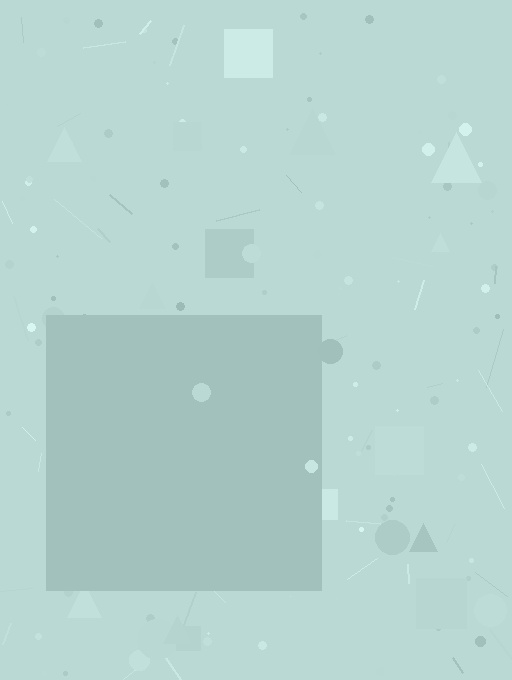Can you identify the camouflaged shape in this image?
The camouflaged shape is a square.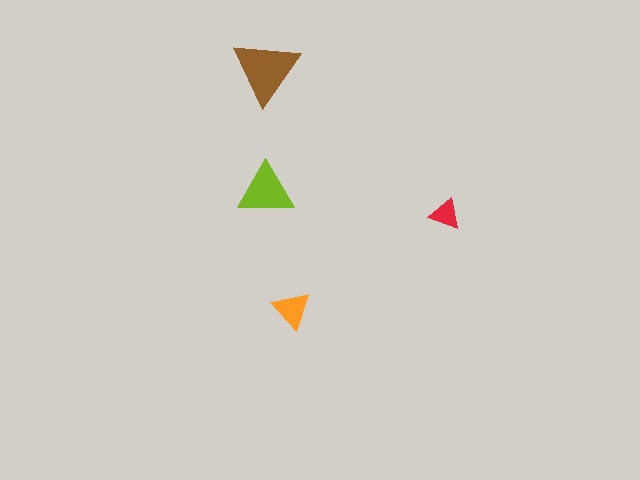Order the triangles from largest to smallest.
the brown one, the lime one, the orange one, the red one.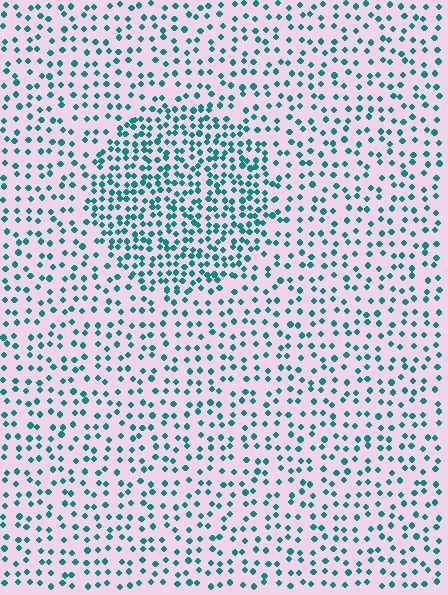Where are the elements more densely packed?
The elements are more densely packed inside the circle boundary.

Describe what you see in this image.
The image contains small teal elements arranged at two different densities. A circle-shaped region is visible where the elements are more densely packed than the surrounding area.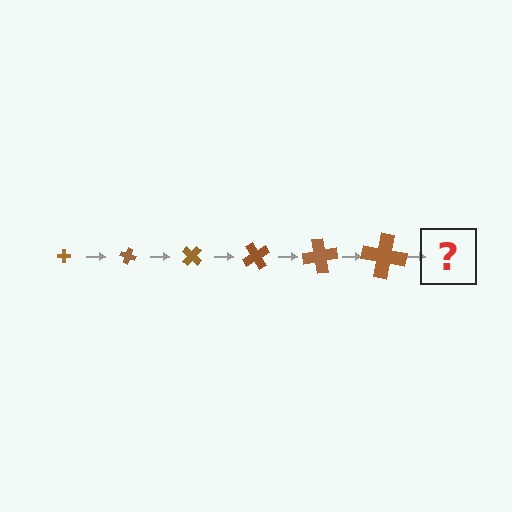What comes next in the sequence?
The next element should be a cross, larger than the previous one and rotated 120 degrees from the start.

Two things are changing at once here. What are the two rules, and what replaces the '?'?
The two rules are that the cross grows larger each step and it rotates 20 degrees each step. The '?' should be a cross, larger than the previous one and rotated 120 degrees from the start.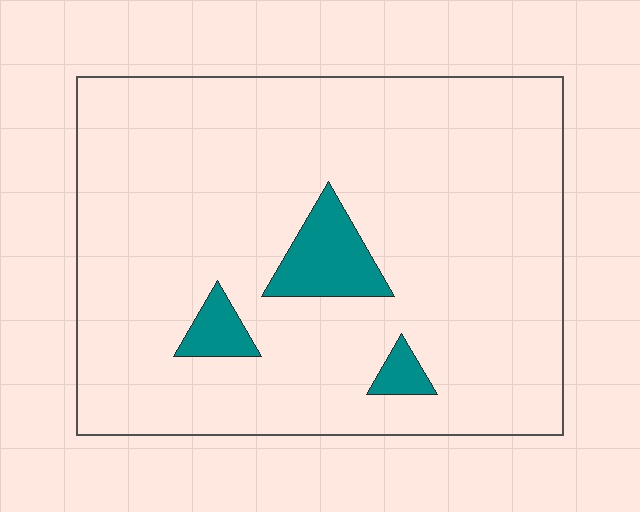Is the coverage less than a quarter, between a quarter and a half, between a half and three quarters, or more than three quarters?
Less than a quarter.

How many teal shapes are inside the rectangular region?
3.